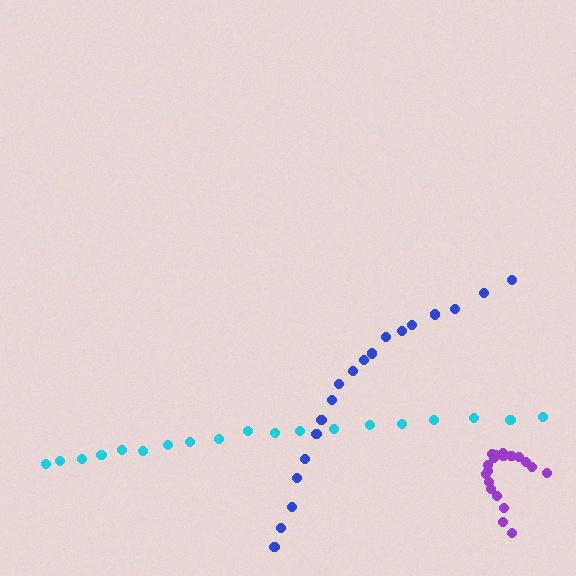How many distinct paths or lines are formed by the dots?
There are 3 distinct paths.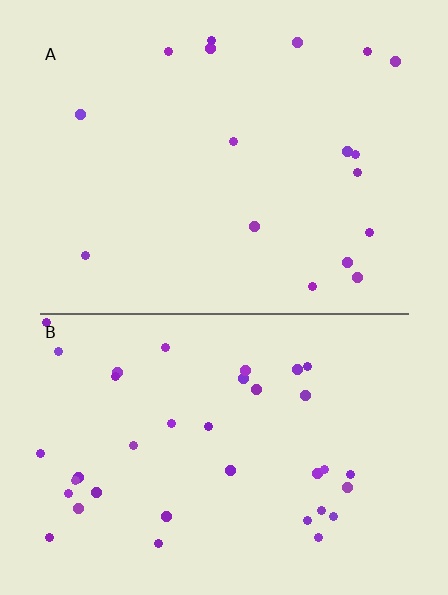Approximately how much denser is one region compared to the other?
Approximately 2.1× — region B over region A.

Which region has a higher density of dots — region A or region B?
B (the bottom).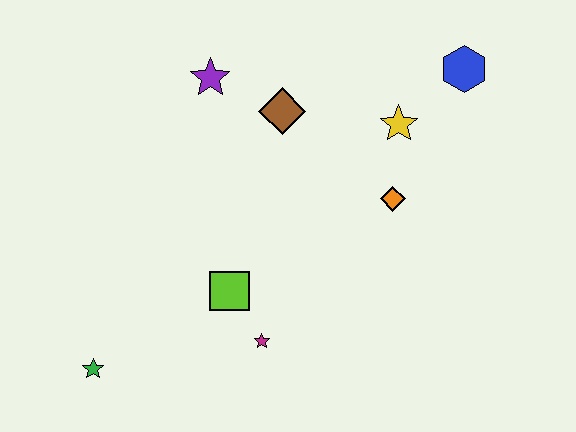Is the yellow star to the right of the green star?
Yes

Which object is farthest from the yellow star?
The green star is farthest from the yellow star.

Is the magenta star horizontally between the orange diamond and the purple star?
Yes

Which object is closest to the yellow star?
The orange diamond is closest to the yellow star.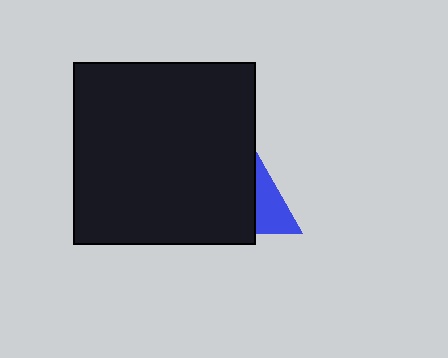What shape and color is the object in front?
The object in front is a black square.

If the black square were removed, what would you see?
You would see the complete blue triangle.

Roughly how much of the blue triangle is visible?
A small part of it is visible (roughly 38%).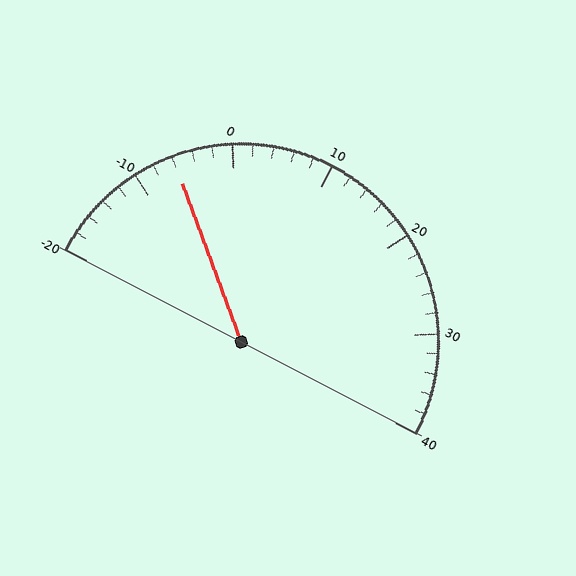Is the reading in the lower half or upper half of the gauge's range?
The reading is in the lower half of the range (-20 to 40).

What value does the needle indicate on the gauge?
The needle indicates approximately -6.